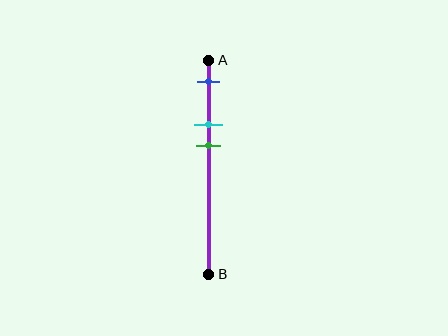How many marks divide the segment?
There are 3 marks dividing the segment.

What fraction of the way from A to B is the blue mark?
The blue mark is approximately 10% (0.1) of the way from A to B.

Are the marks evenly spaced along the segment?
Yes, the marks are approximately evenly spaced.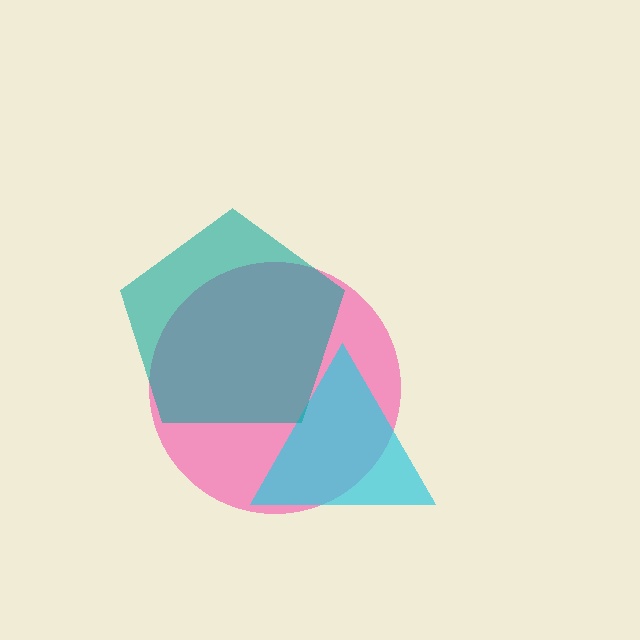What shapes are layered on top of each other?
The layered shapes are: a pink circle, a cyan triangle, a teal pentagon.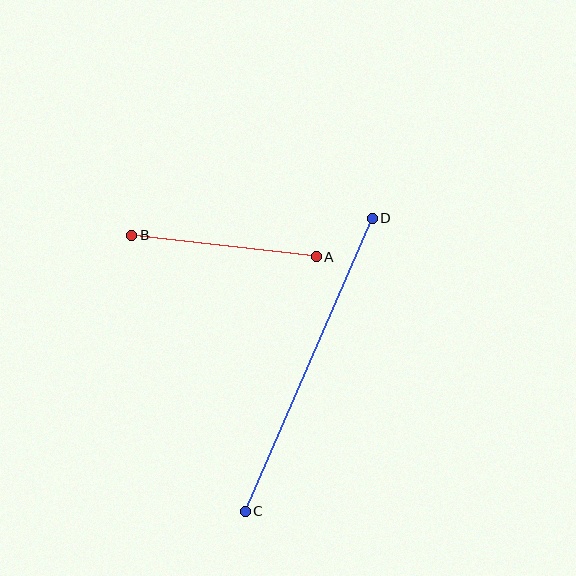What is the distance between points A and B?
The distance is approximately 186 pixels.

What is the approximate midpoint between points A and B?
The midpoint is at approximately (224, 246) pixels.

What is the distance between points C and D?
The distance is approximately 319 pixels.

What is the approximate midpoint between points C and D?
The midpoint is at approximately (309, 365) pixels.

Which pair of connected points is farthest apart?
Points C and D are farthest apart.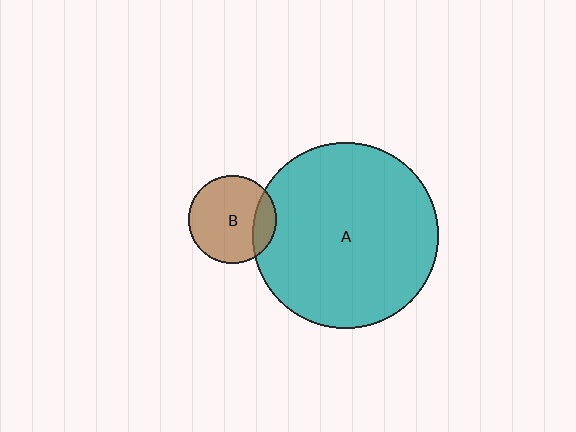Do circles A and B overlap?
Yes.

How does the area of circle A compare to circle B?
Approximately 4.5 times.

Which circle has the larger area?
Circle A (teal).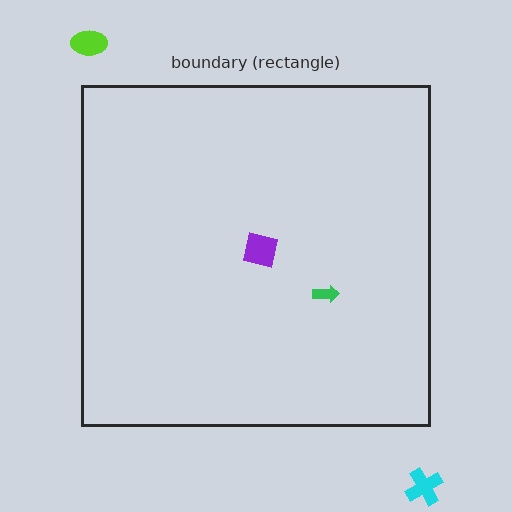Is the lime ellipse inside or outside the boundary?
Outside.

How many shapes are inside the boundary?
2 inside, 2 outside.